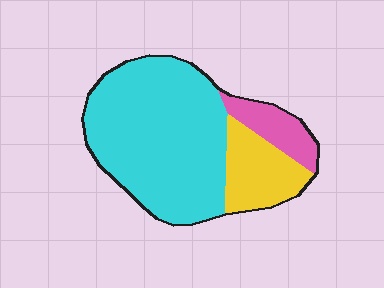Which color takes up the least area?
Pink, at roughly 10%.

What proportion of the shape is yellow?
Yellow covers roughly 20% of the shape.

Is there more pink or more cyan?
Cyan.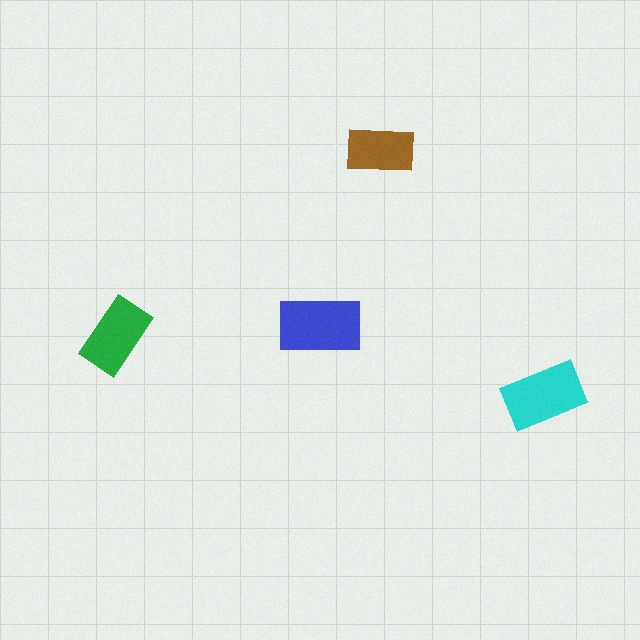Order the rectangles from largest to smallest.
the blue one, the cyan one, the green one, the brown one.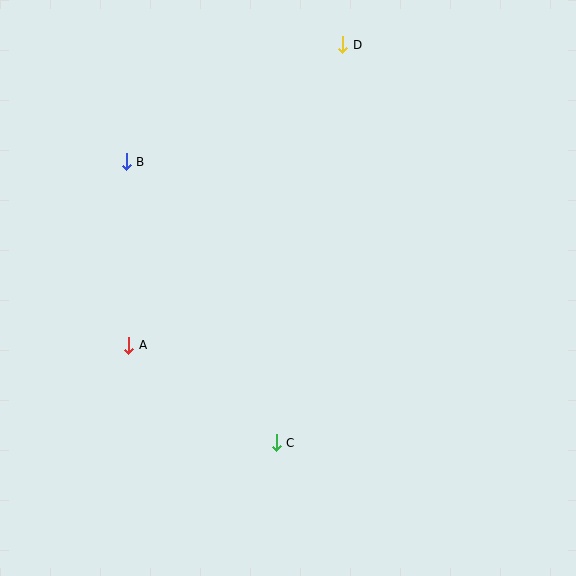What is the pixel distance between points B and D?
The distance between B and D is 246 pixels.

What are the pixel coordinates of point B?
Point B is at (126, 162).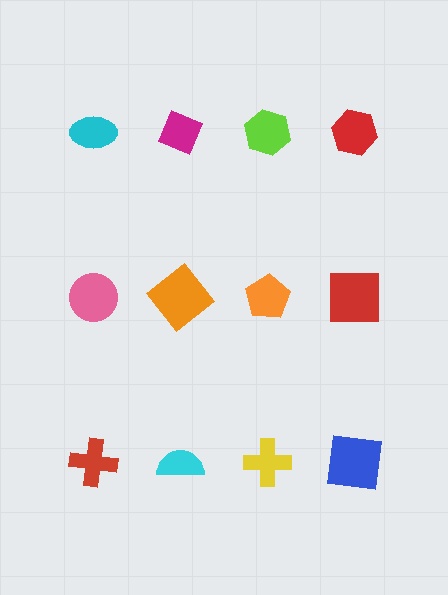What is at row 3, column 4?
A blue square.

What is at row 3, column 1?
A red cross.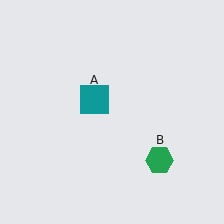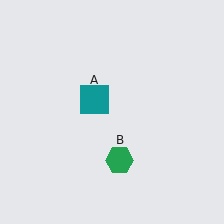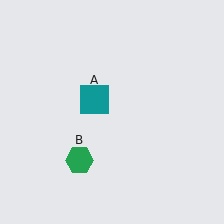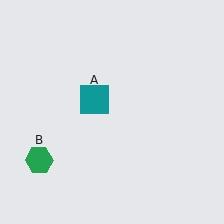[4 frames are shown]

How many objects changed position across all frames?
1 object changed position: green hexagon (object B).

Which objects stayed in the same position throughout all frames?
Teal square (object A) remained stationary.